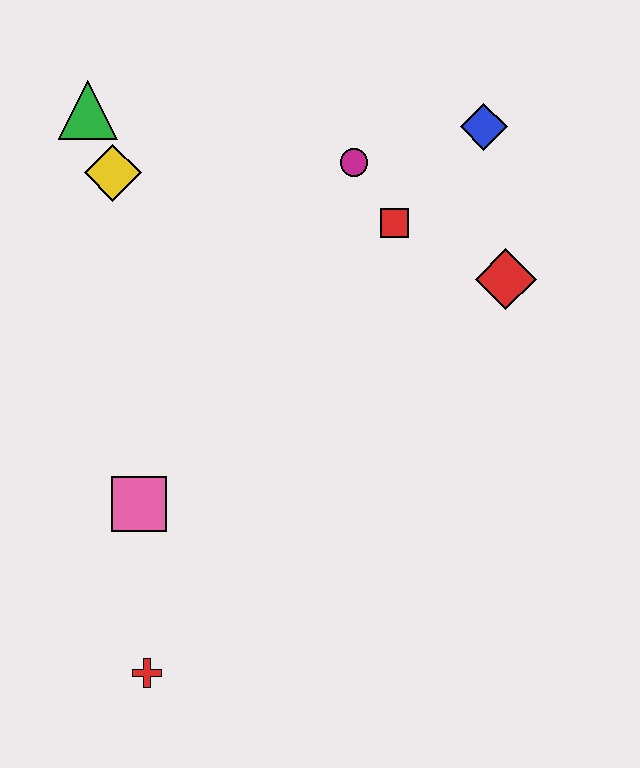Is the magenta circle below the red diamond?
No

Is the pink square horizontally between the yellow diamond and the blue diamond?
Yes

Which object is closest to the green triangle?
The yellow diamond is closest to the green triangle.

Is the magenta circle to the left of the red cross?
No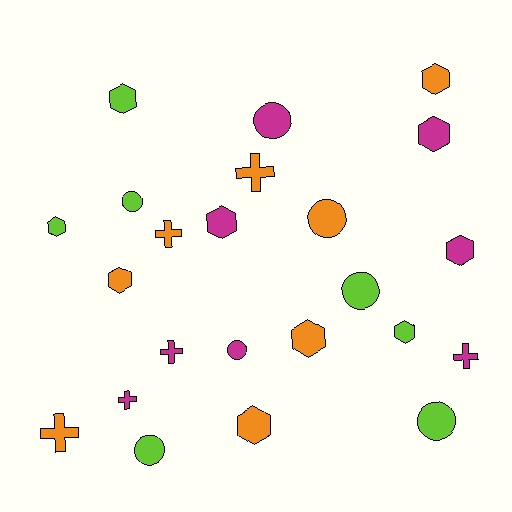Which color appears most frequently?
Magenta, with 8 objects.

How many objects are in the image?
There are 23 objects.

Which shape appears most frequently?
Hexagon, with 10 objects.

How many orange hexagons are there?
There are 4 orange hexagons.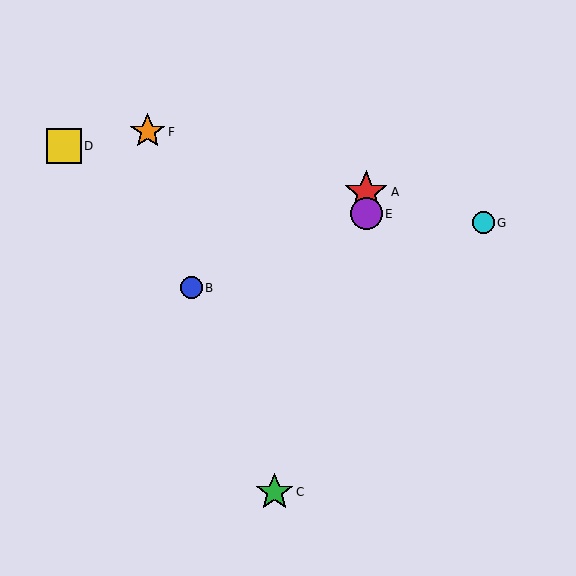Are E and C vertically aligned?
No, E is at x≈366 and C is at x≈274.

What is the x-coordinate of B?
Object B is at x≈191.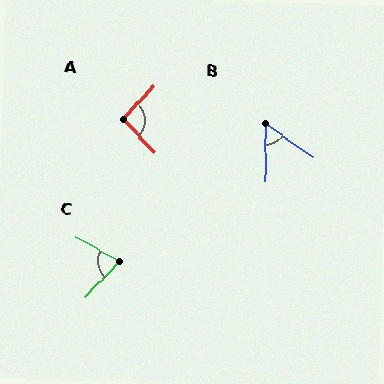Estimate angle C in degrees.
Approximately 75 degrees.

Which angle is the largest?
A, at approximately 95 degrees.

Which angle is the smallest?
B, at approximately 55 degrees.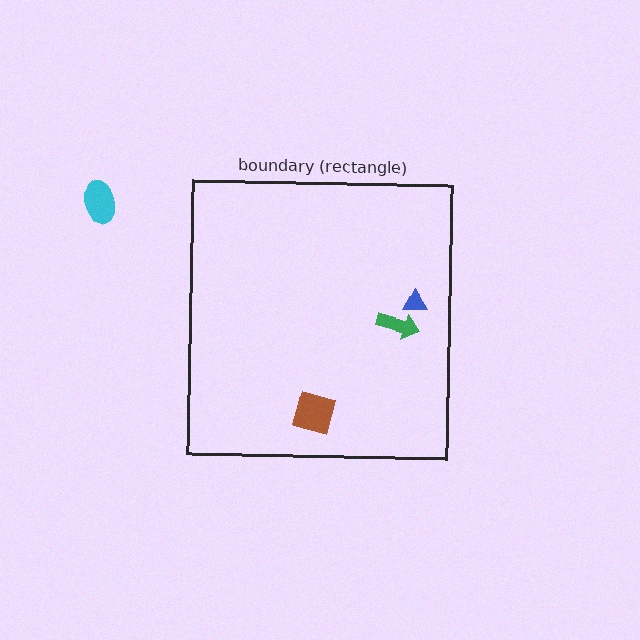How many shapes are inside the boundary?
3 inside, 1 outside.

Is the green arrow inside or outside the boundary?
Inside.